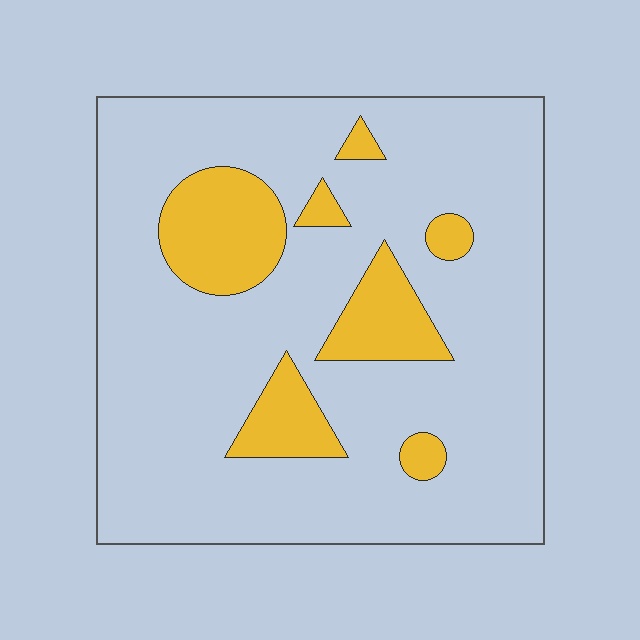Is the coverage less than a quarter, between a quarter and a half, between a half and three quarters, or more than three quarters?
Less than a quarter.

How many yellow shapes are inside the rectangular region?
7.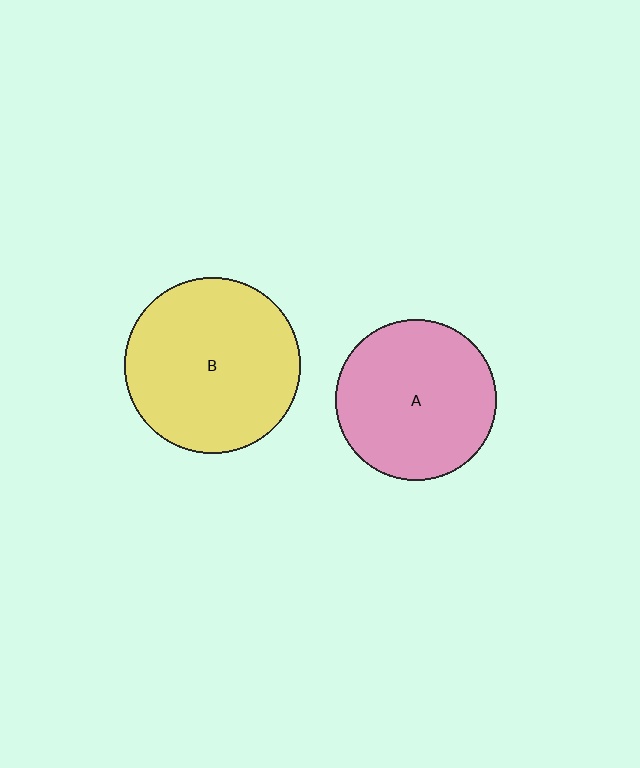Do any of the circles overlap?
No, none of the circles overlap.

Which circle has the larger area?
Circle B (yellow).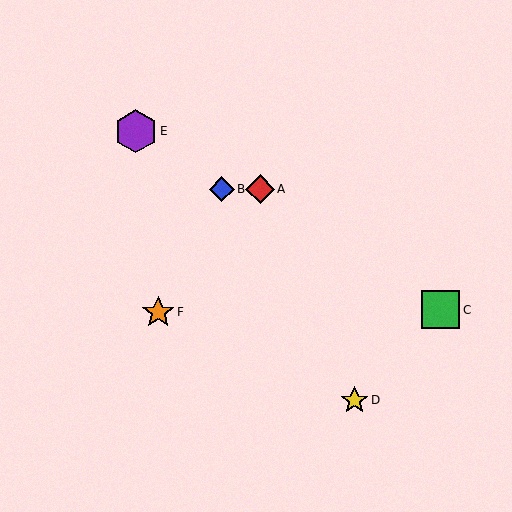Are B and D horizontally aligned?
No, B is at y≈189 and D is at y≈400.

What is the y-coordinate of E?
Object E is at y≈131.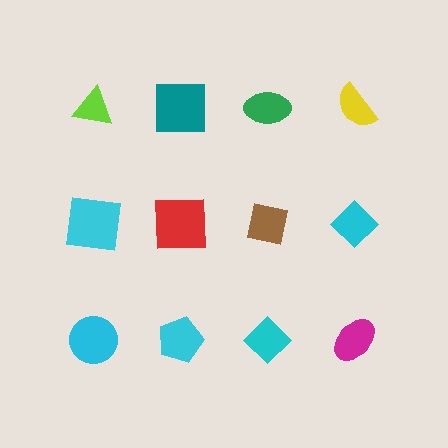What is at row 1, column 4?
A yellow semicircle.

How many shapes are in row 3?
4 shapes.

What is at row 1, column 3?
A green ellipse.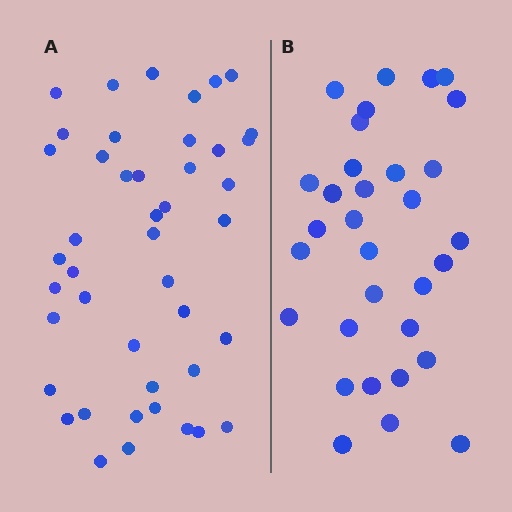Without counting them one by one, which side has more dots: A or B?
Region A (the left region) has more dots.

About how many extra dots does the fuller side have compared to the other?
Region A has roughly 12 or so more dots than region B.